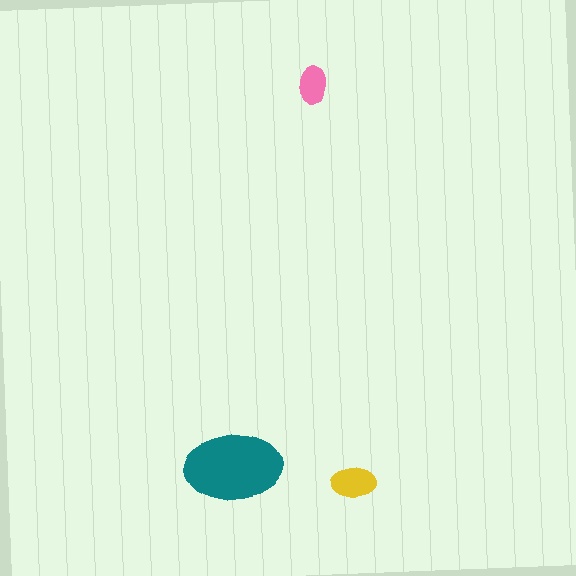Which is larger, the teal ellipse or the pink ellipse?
The teal one.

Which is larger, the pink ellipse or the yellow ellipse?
The yellow one.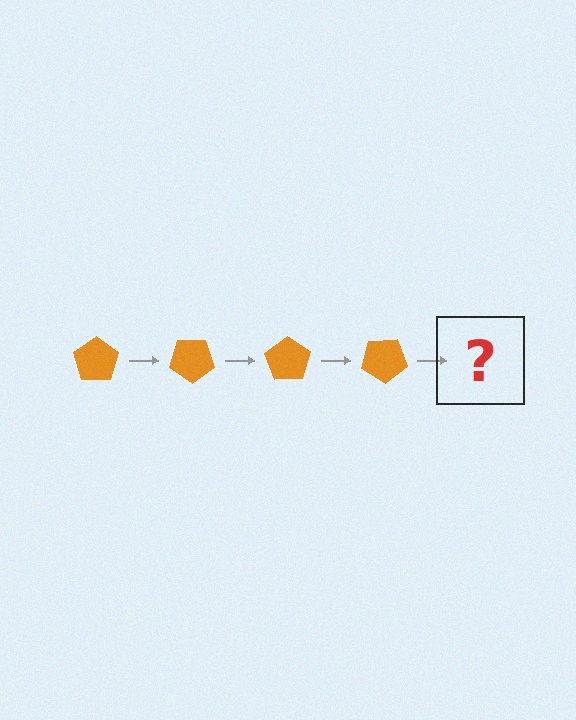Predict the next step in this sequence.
The next step is an orange pentagon rotated 140 degrees.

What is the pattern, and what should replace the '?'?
The pattern is that the pentagon rotates 35 degrees each step. The '?' should be an orange pentagon rotated 140 degrees.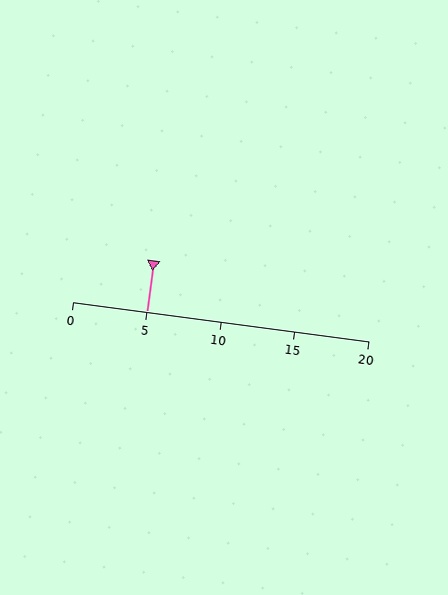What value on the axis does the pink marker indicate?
The marker indicates approximately 5.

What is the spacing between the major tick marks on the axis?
The major ticks are spaced 5 apart.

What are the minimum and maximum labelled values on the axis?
The axis runs from 0 to 20.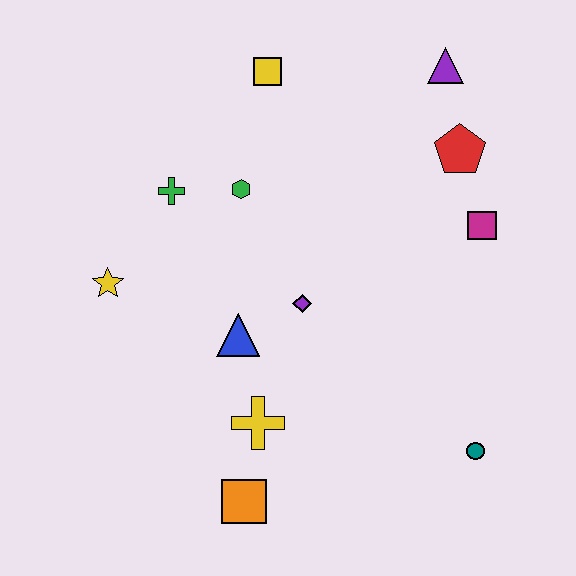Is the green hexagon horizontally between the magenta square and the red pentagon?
No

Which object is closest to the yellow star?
The green cross is closest to the yellow star.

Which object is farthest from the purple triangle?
The orange square is farthest from the purple triangle.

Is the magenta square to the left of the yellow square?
No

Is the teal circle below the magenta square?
Yes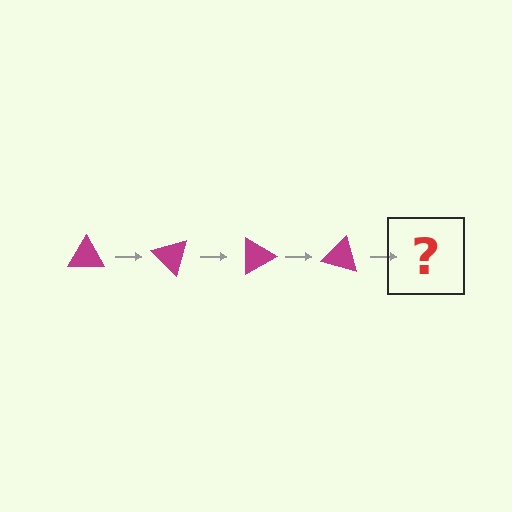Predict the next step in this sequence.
The next step is a magenta triangle rotated 180 degrees.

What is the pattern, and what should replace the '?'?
The pattern is that the triangle rotates 45 degrees each step. The '?' should be a magenta triangle rotated 180 degrees.